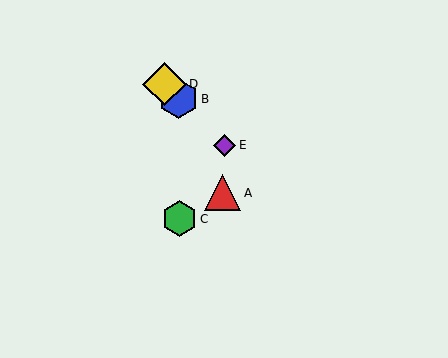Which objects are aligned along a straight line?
Objects B, D, E are aligned along a straight line.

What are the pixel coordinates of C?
Object C is at (179, 219).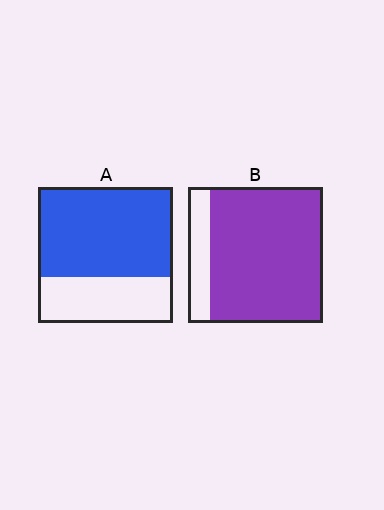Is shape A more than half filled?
Yes.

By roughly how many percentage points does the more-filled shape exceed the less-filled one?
By roughly 20 percentage points (B over A).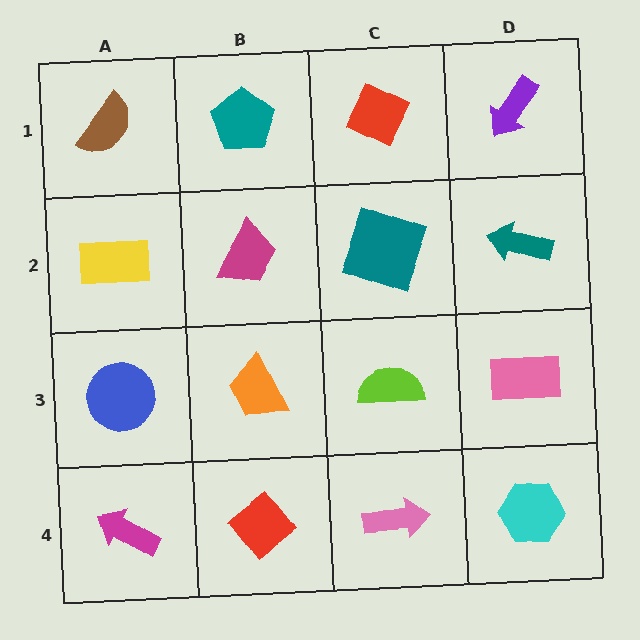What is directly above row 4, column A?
A blue circle.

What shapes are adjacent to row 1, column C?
A teal square (row 2, column C), a teal pentagon (row 1, column B), a purple arrow (row 1, column D).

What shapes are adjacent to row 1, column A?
A yellow rectangle (row 2, column A), a teal pentagon (row 1, column B).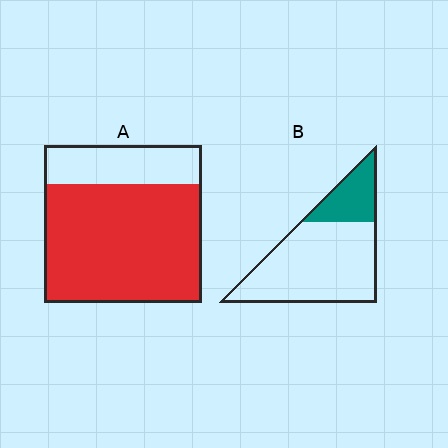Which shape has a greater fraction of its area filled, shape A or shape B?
Shape A.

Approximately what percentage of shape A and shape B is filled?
A is approximately 75% and B is approximately 25%.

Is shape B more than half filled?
No.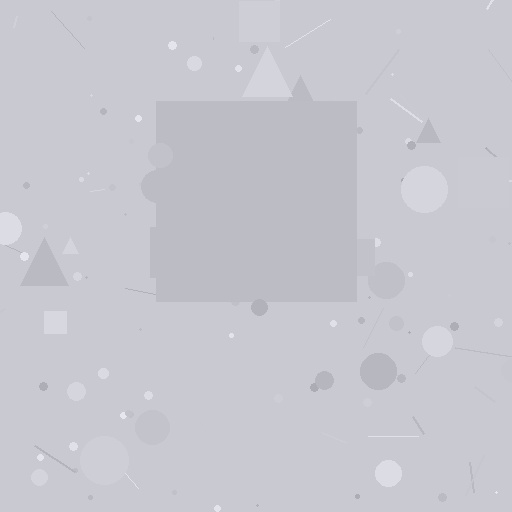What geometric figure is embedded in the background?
A square is embedded in the background.